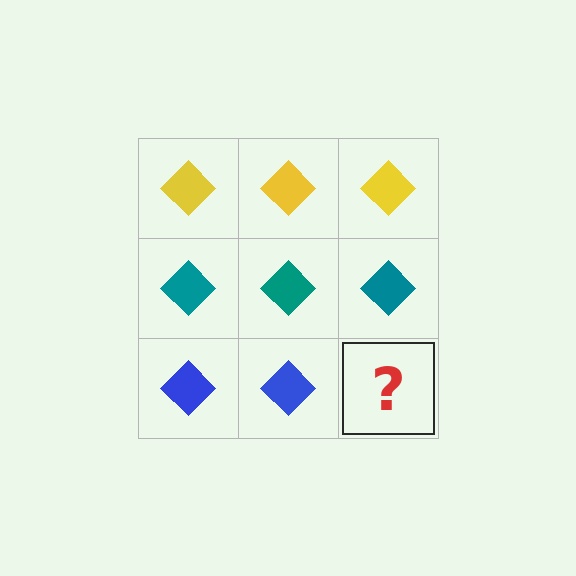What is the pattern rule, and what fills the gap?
The rule is that each row has a consistent color. The gap should be filled with a blue diamond.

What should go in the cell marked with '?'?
The missing cell should contain a blue diamond.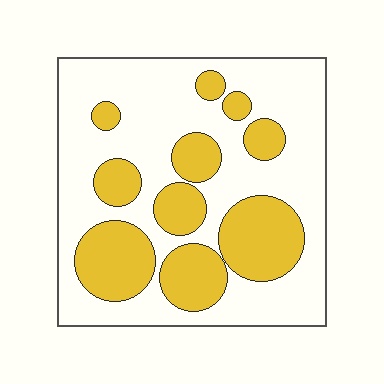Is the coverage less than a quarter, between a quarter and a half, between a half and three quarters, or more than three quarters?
Between a quarter and a half.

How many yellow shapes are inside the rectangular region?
10.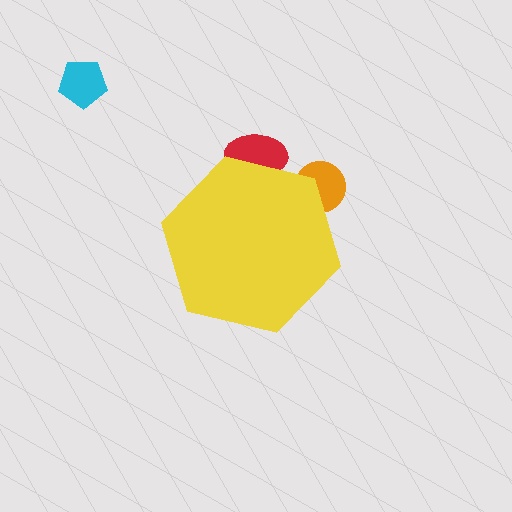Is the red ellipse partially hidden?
Yes, the red ellipse is partially hidden behind the yellow hexagon.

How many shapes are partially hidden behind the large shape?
2 shapes are partially hidden.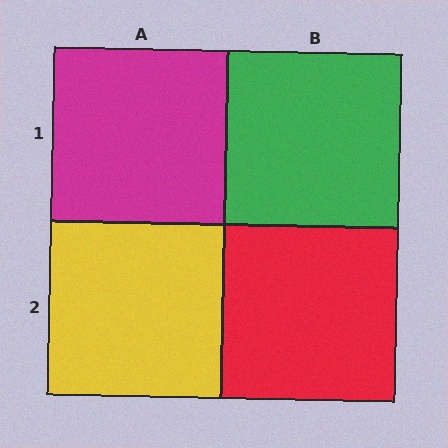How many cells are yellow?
1 cell is yellow.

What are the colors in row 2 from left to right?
Yellow, red.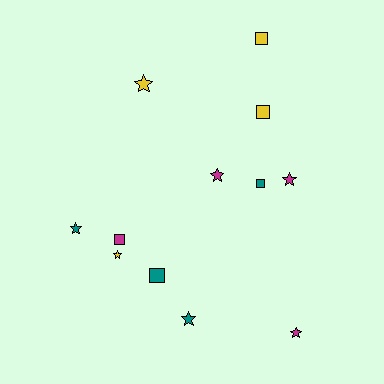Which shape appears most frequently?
Star, with 7 objects.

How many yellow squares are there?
There are 2 yellow squares.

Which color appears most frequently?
Teal, with 4 objects.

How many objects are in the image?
There are 12 objects.